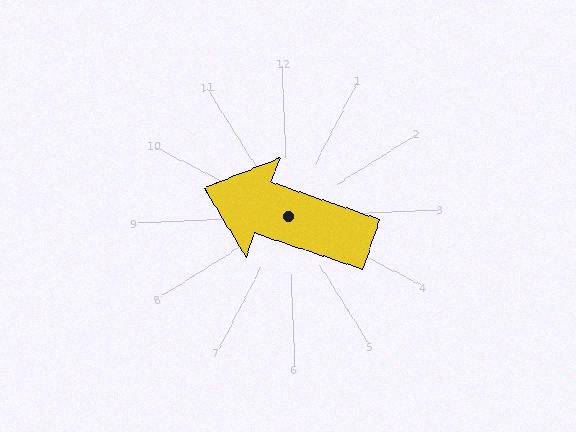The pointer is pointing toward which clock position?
Roughly 10 o'clock.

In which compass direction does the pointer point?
West.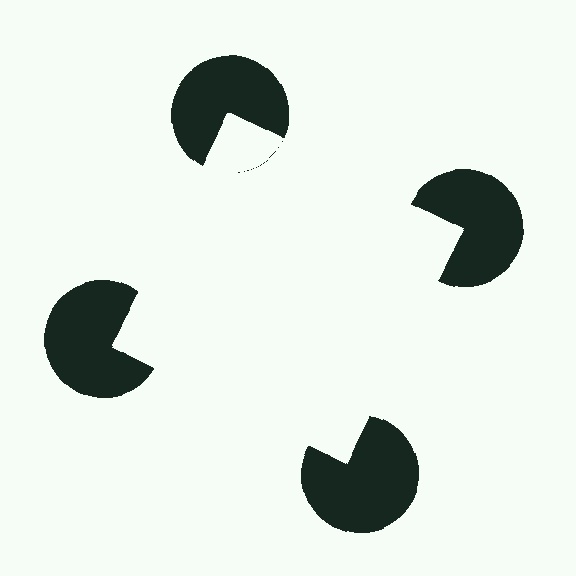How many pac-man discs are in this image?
There are 4 — one at each vertex of the illusory square.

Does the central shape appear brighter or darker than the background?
It typically appears slightly brighter than the background, even though no actual brightness change is drawn.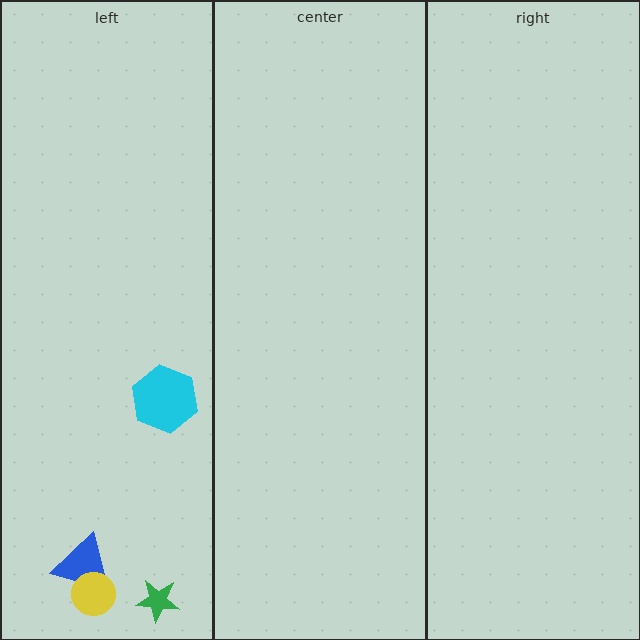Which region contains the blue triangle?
The left region.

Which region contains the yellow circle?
The left region.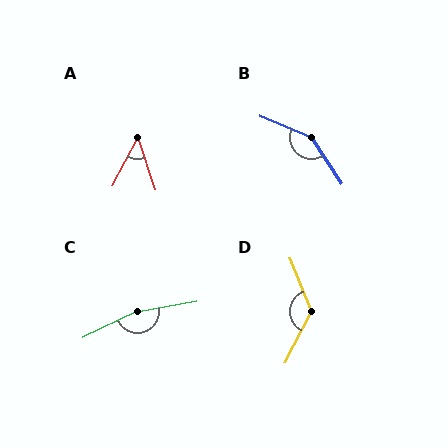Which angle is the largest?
C, at approximately 164 degrees.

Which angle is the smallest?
A, at approximately 47 degrees.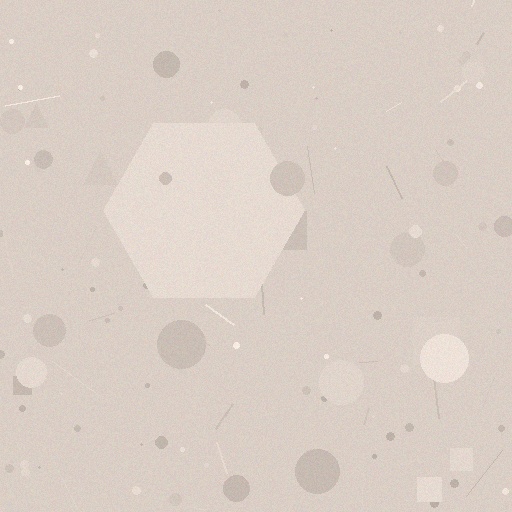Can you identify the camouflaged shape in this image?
The camouflaged shape is a hexagon.